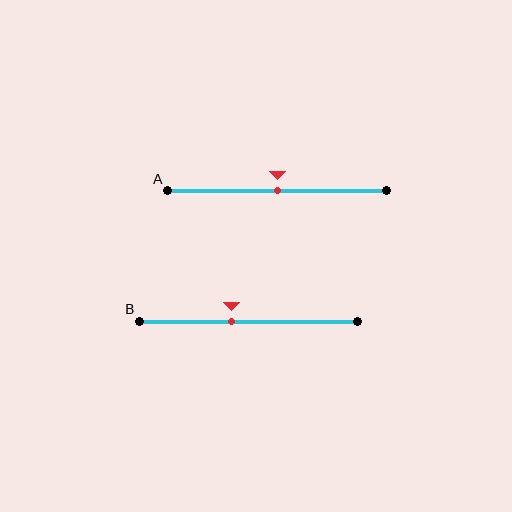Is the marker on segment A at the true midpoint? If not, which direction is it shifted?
Yes, the marker on segment A is at the true midpoint.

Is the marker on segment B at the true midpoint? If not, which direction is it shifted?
No, the marker on segment B is shifted to the left by about 8% of the segment length.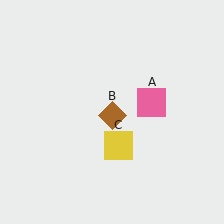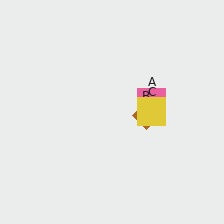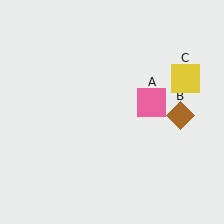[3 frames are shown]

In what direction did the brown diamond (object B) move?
The brown diamond (object B) moved right.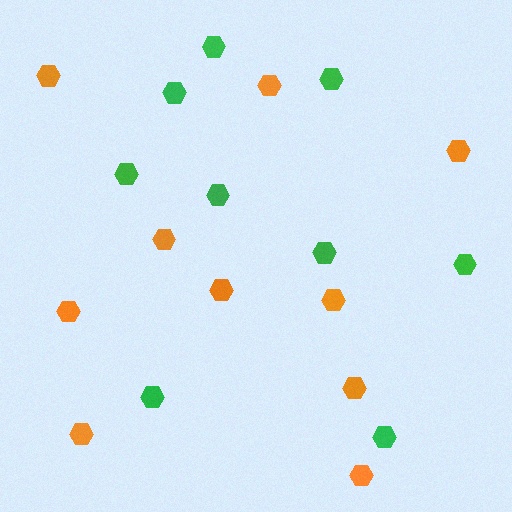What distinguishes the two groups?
There are 2 groups: one group of green hexagons (9) and one group of orange hexagons (10).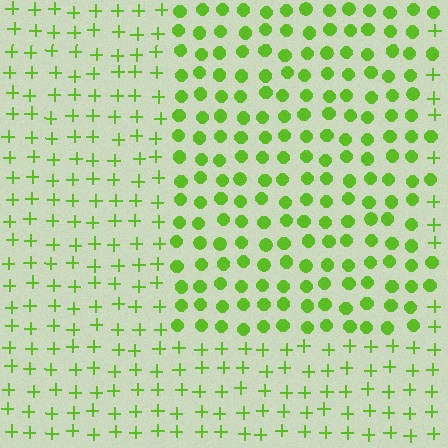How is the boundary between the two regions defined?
The boundary is defined by a change in element shape: circles inside vs. plus signs outside. All elements share the same color and spacing.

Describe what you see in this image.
The image is filled with small lime elements arranged in a uniform grid. A rectangle-shaped region contains circles, while the surrounding area contains plus signs. The boundary is defined purely by the change in element shape.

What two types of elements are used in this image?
The image uses circles inside the rectangle region and plus signs outside it.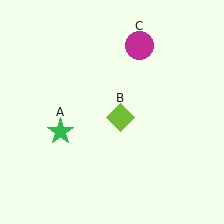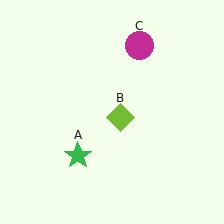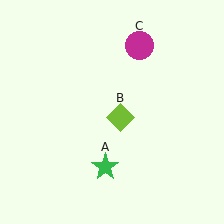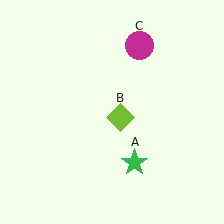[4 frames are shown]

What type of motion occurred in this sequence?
The green star (object A) rotated counterclockwise around the center of the scene.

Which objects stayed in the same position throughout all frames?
Lime diamond (object B) and magenta circle (object C) remained stationary.